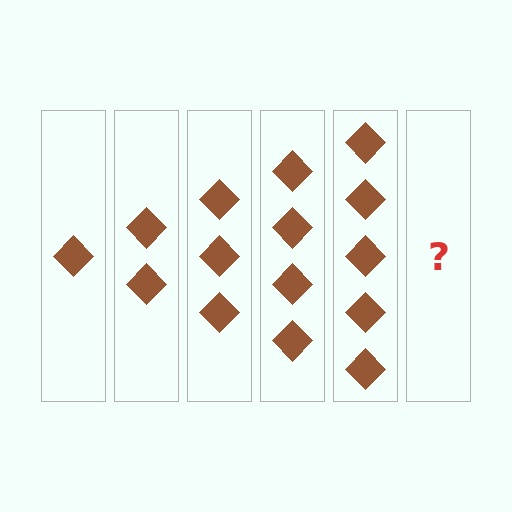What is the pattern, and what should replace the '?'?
The pattern is that each step adds one more diamond. The '?' should be 6 diamonds.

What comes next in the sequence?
The next element should be 6 diamonds.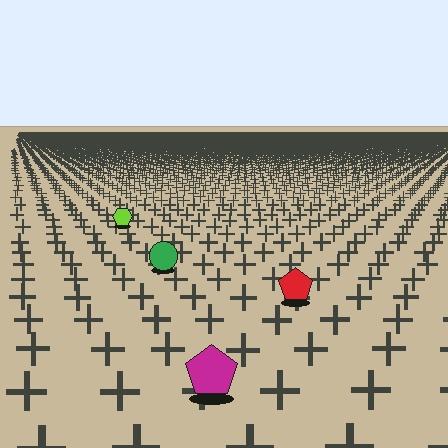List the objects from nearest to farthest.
From nearest to farthest: the magenta pentagon, the red pentagon, the green circle, the lime hexagon.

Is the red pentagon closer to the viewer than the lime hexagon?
Yes. The red pentagon is closer — you can tell from the texture gradient: the ground texture is coarser near it.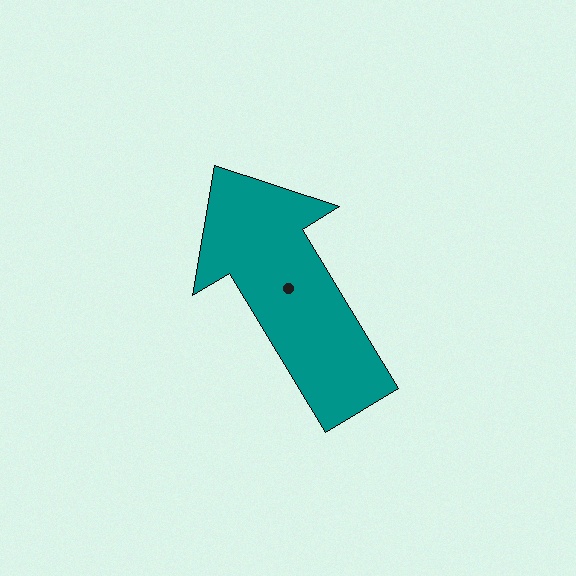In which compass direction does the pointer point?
Northwest.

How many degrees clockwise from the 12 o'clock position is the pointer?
Approximately 329 degrees.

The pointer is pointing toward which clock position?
Roughly 11 o'clock.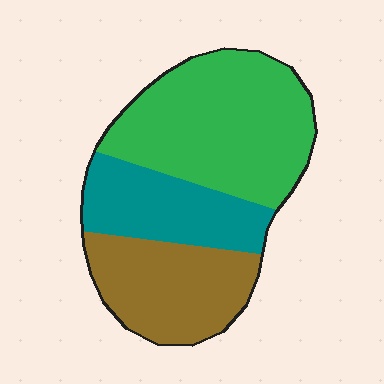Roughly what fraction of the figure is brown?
Brown covers 29% of the figure.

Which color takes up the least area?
Teal, at roughly 25%.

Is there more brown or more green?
Green.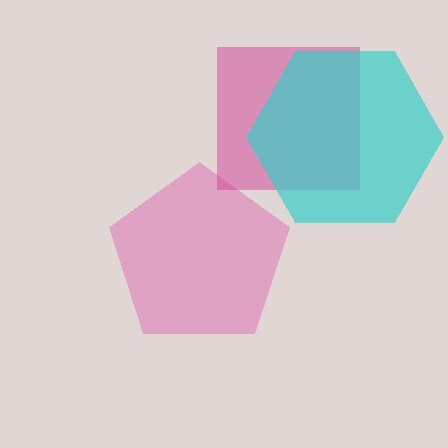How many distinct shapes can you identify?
There are 3 distinct shapes: a pink pentagon, a magenta square, a cyan hexagon.